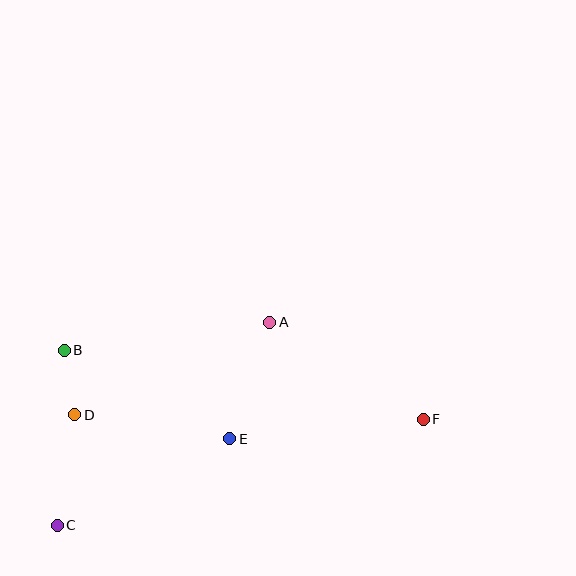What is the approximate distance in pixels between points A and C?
The distance between A and C is approximately 294 pixels.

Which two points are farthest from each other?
Points C and F are farthest from each other.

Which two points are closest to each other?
Points B and D are closest to each other.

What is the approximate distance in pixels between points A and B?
The distance between A and B is approximately 207 pixels.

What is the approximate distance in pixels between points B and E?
The distance between B and E is approximately 188 pixels.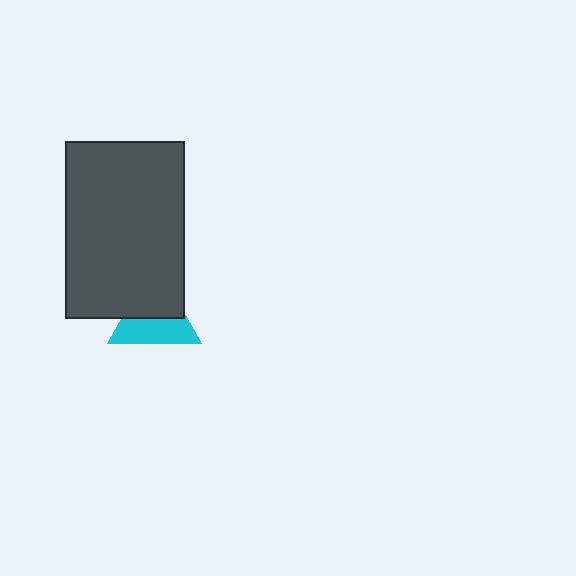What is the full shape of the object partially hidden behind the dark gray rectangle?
The partially hidden object is a cyan triangle.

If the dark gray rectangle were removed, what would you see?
You would see the complete cyan triangle.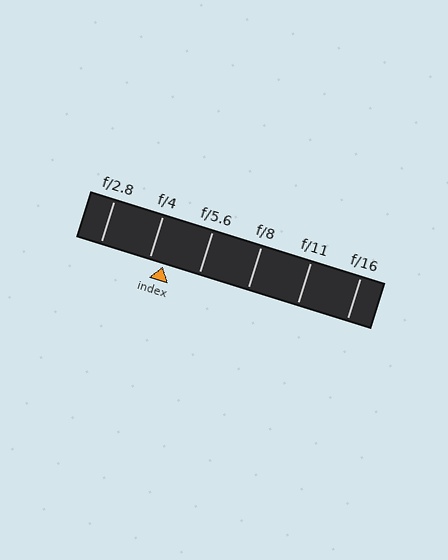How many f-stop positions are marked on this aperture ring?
There are 6 f-stop positions marked.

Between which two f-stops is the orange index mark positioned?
The index mark is between f/4 and f/5.6.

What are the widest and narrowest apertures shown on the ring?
The widest aperture shown is f/2.8 and the narrowest is f/16.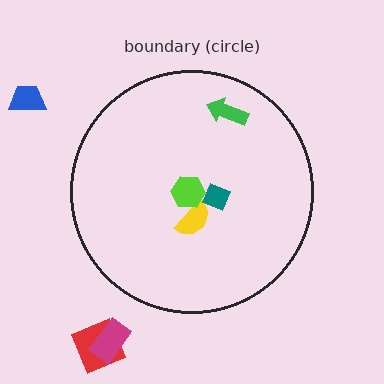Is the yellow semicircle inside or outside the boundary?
Inside.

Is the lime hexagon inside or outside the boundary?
Inside.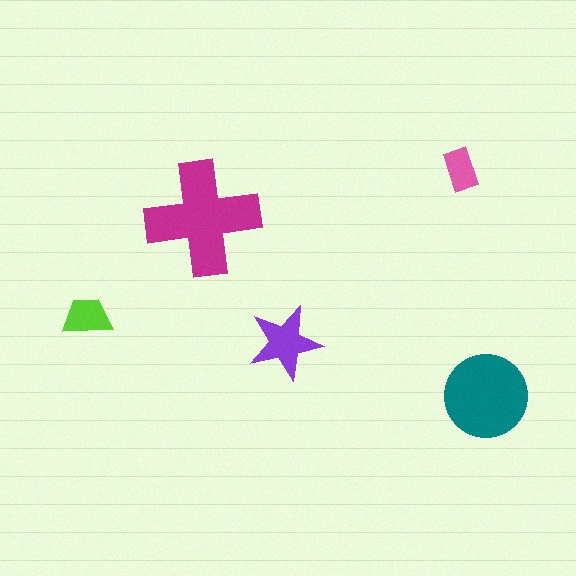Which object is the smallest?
The pink rectangle.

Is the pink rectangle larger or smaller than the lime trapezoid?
Smaller.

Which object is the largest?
The magenta cross.